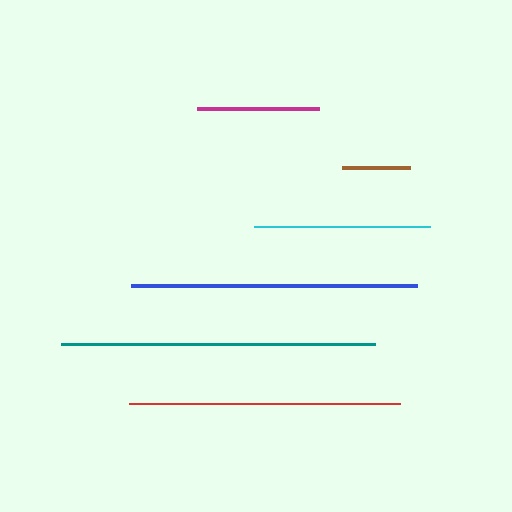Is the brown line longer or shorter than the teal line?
The teal line is longer than the brown line.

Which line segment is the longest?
The teal line is the longest at approximately 314 pixels.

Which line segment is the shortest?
The brown line is the shortest at approximately 68 pixels.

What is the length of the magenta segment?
The magenta segment is approximately 122 pixels long.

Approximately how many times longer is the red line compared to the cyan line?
The red line is approximately 1.5 times the length of the cyan line.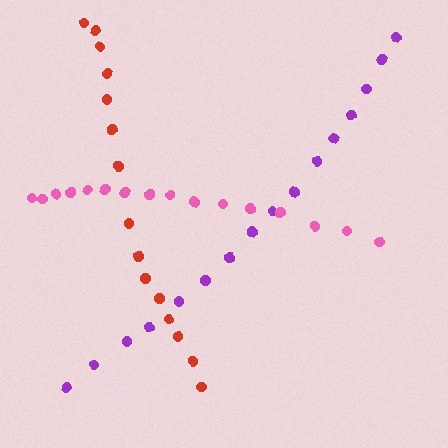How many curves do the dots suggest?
There are 3 distinct paths.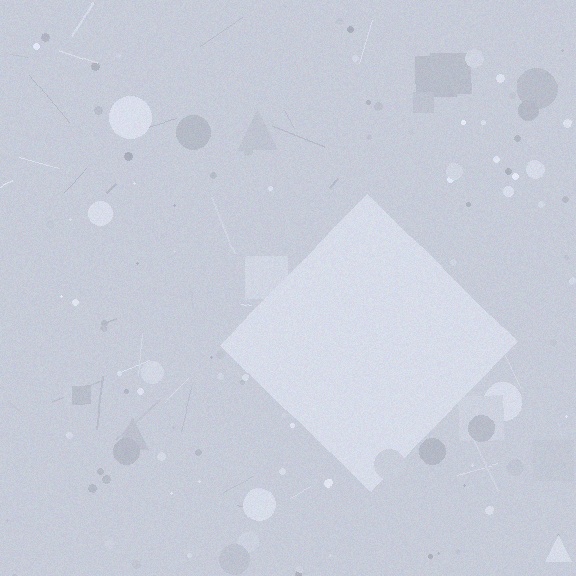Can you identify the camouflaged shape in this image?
The camouflaged shape is a diamond.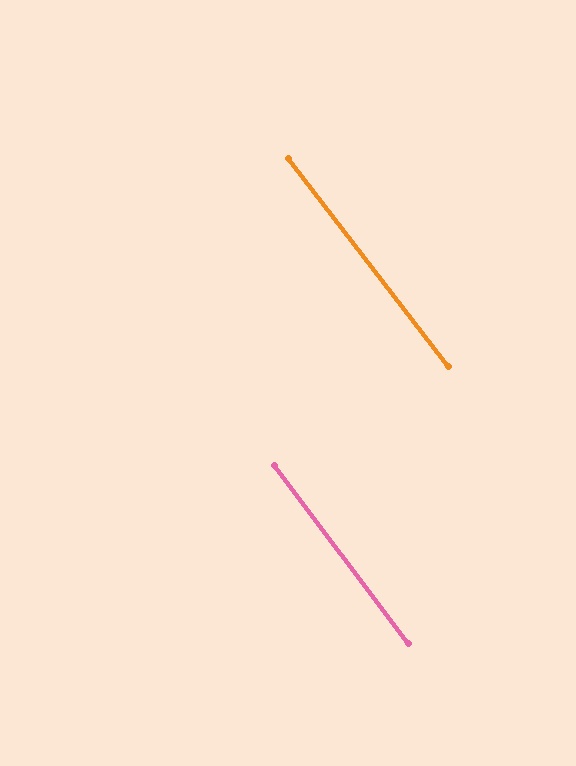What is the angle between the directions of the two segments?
Approximately 1 degree.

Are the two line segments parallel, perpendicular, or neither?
Parallel — their directions differ by only 0.6°.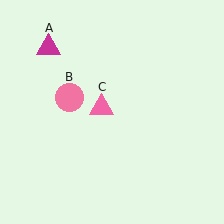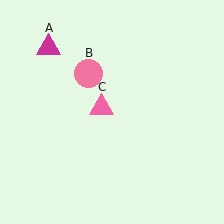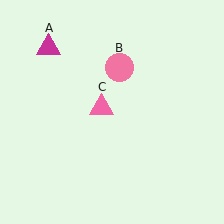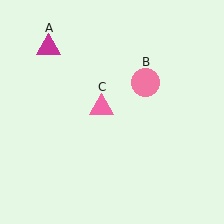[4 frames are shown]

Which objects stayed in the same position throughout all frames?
Magenta triangle (object A) and pink triangle (object C) remained stationary.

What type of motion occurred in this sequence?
The pink circle (object B) rotated clockwise around the center of the scene.